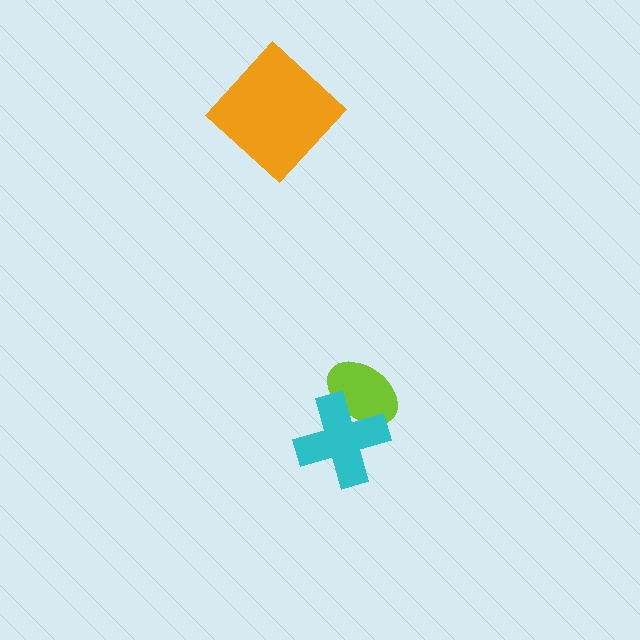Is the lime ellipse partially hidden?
Yes, it is partially covered by another shape.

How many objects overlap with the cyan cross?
1 object overlaps with the cyan cross.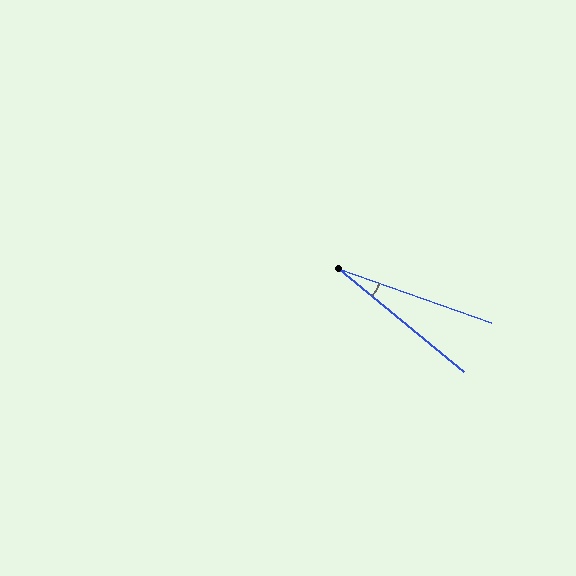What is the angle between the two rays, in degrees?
Approximately 20 degrees.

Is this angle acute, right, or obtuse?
It is acute.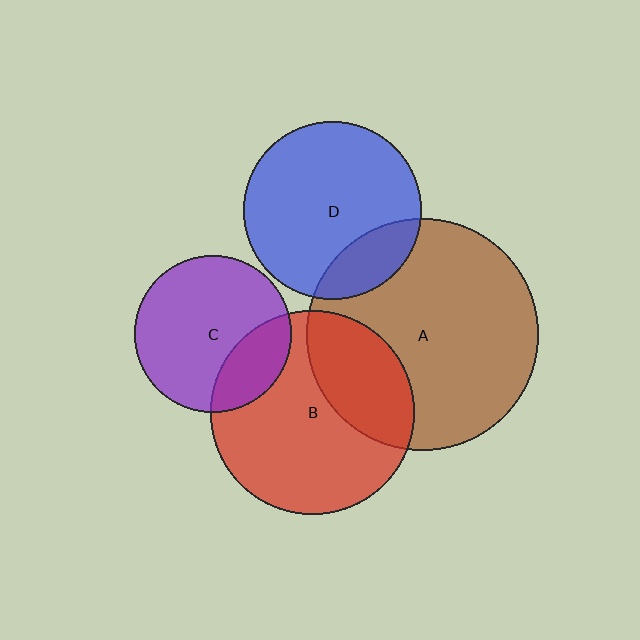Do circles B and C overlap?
Yes.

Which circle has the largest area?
Circle A (brown).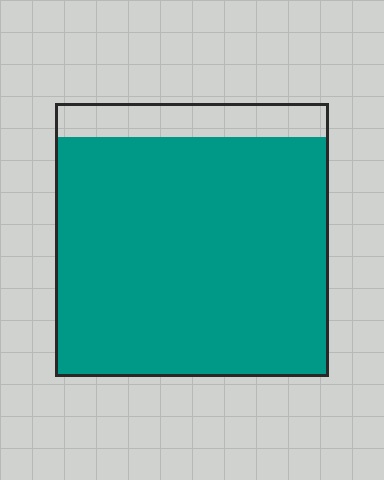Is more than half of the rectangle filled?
Yes.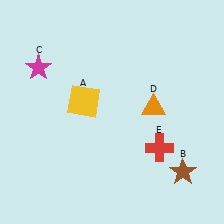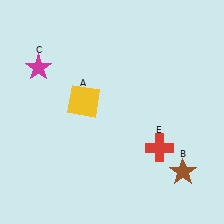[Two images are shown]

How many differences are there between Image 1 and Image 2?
There is 1 difference between the two images.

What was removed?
The orange triangle (D) was removed in Image 2.